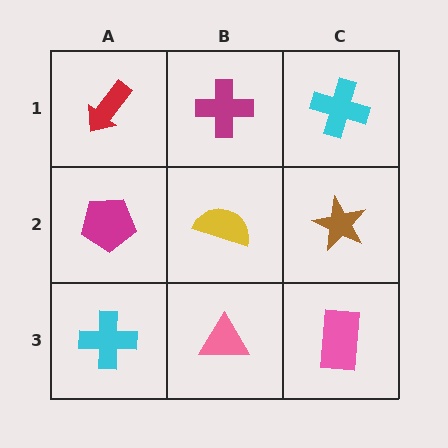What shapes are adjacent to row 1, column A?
A magenta pentagon (row 2, column A), a magenta cross (row 1, column B).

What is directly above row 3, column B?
A yellow semicircle.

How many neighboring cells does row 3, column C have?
2.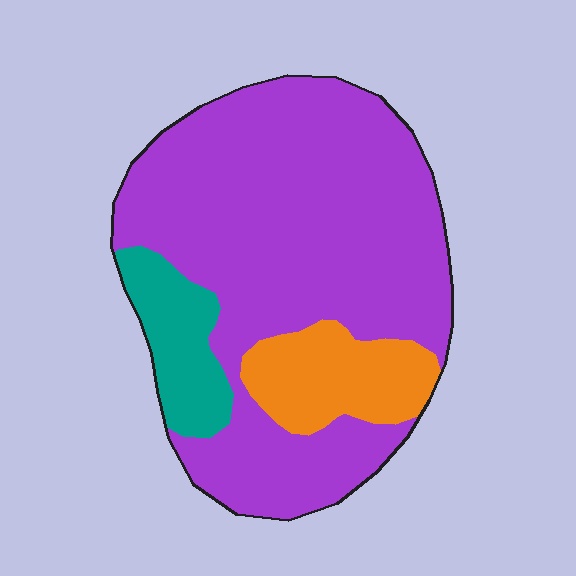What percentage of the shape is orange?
Orange covers 14% of the shape.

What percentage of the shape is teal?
Teal covers roughly 10% of the shape.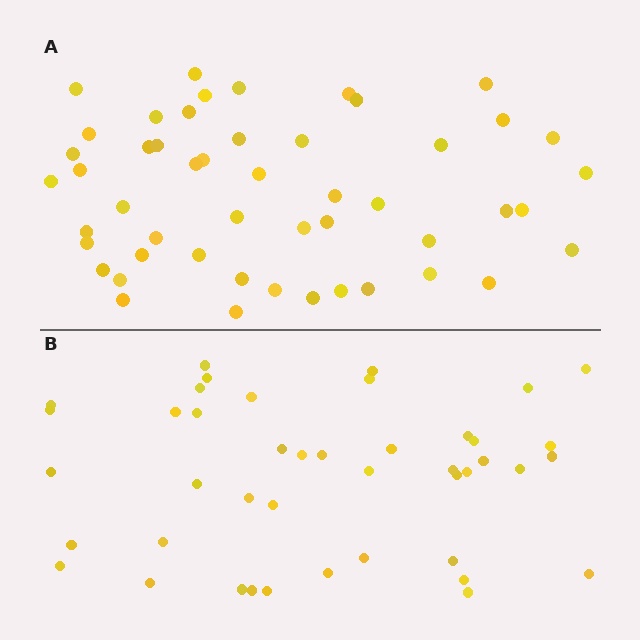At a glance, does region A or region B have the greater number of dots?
Region A (the top region) has more dots.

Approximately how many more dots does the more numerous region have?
Region A has roughly 8 or so more dots than region B.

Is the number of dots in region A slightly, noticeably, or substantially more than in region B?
Region A has only slightly more — the two regions are fairly close. The ratio is roughly 1.2 to 1.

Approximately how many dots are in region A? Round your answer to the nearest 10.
About 50 dots.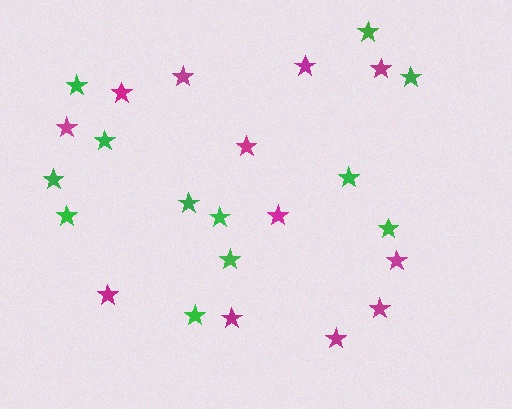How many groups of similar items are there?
There are 2 groups: one group of magenta stars (12) and one group of green stars (12).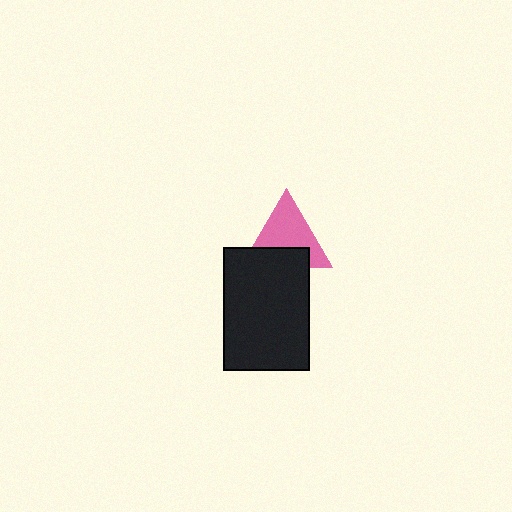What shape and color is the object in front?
The object in front is a black rectangle.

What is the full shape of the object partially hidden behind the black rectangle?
The partially hidden object is a pink triangle.